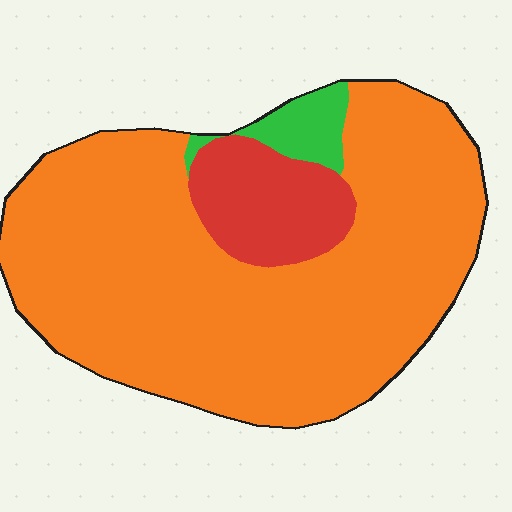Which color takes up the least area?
Green, at roughly 5%.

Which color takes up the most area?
Orange, at roughly 80%.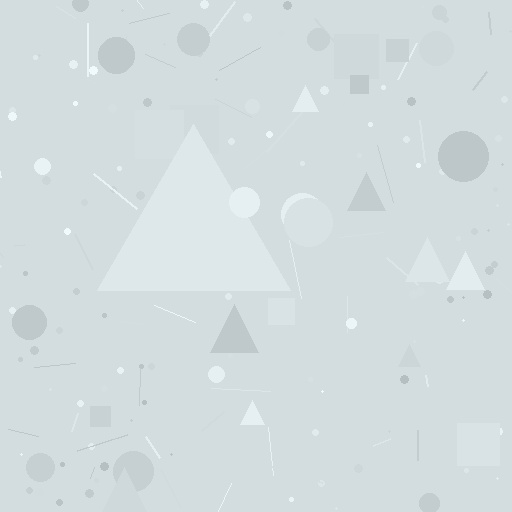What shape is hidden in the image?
A triangle is hidden in the image.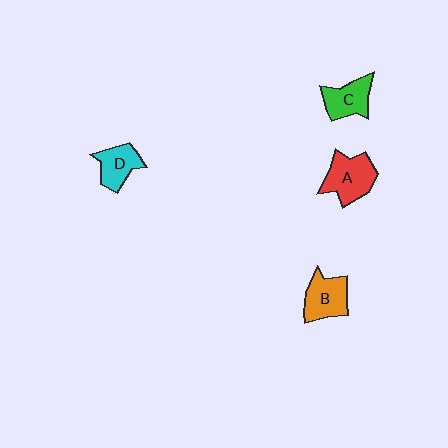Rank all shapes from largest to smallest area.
From largest to smallest: A (red), B (orange), C (green), D (cyan).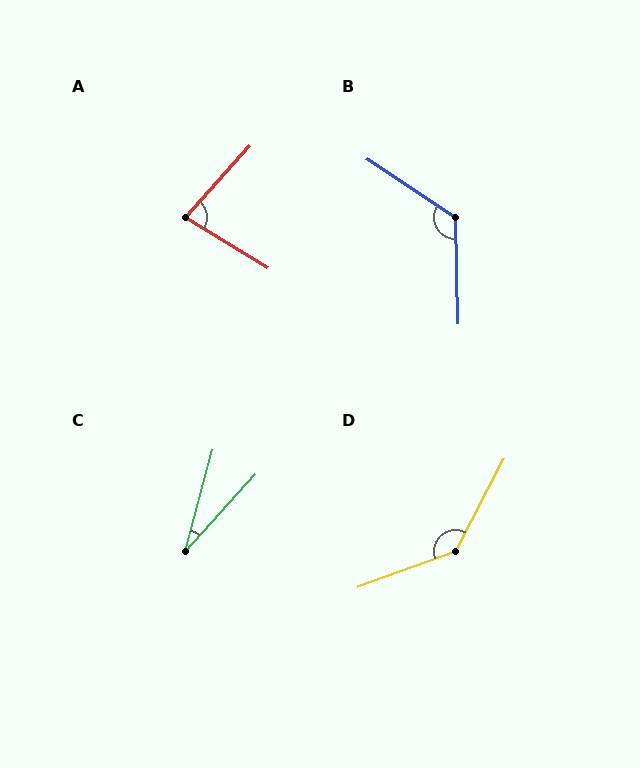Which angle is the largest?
D, at approximately 138 degrees.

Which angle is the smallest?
C, at approximately 27 degrees.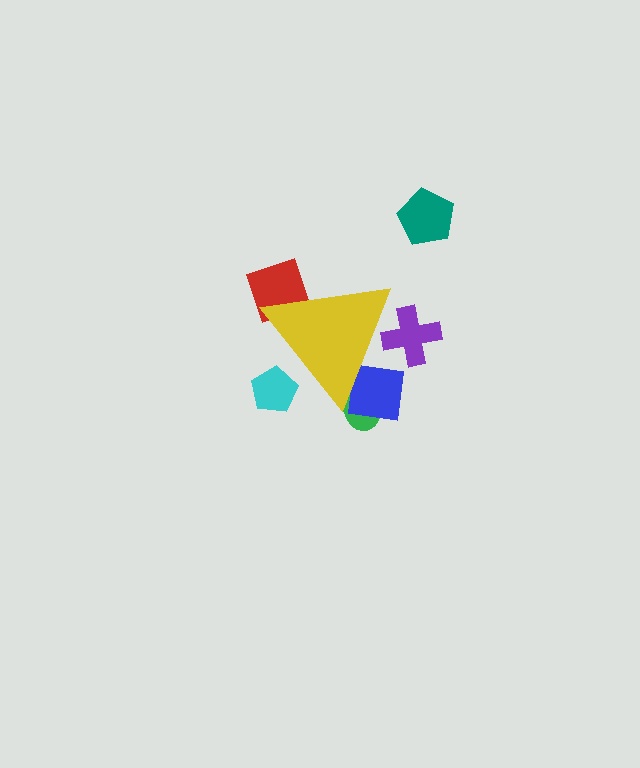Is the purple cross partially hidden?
Yes, the purple cross is partially hidden behind the yellow triangle.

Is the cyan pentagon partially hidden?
Yes, the cyan pentagon is partially hidden behind the yellow triangle.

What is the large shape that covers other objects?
A yellow triangle.